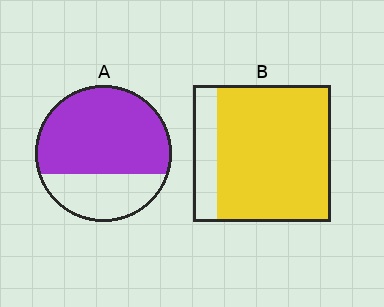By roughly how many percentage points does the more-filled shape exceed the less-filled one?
By roughly 15 percentage points (B over A).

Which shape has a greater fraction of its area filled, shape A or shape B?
Shape B.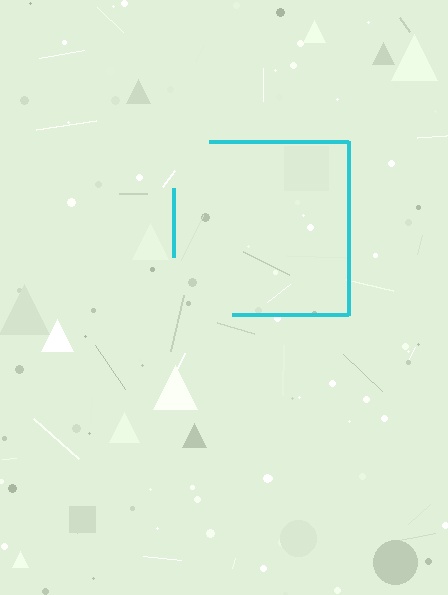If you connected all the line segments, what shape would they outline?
They would outline a square.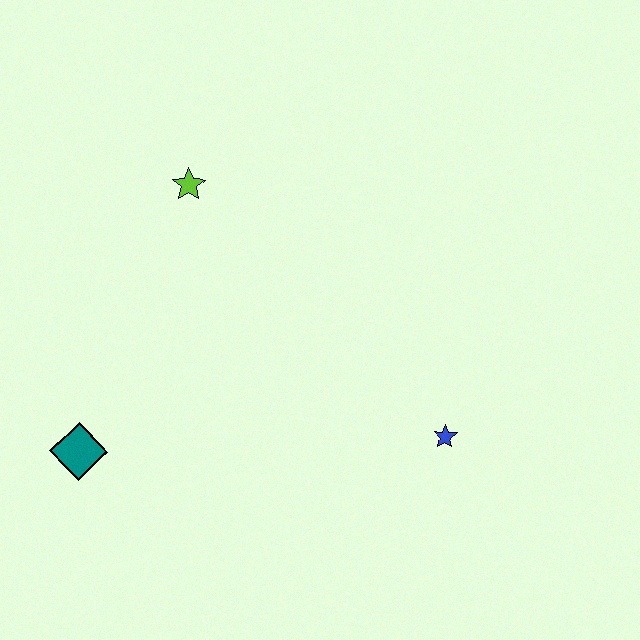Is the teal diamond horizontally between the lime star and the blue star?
No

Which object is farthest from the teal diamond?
The blue star is farthest from the teal diamond.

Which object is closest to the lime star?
The teal diamond is closest to the lime star.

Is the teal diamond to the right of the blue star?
No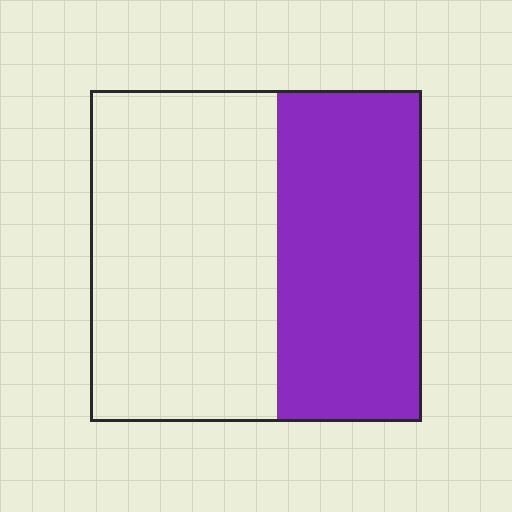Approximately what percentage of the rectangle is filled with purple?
Approximately 45%.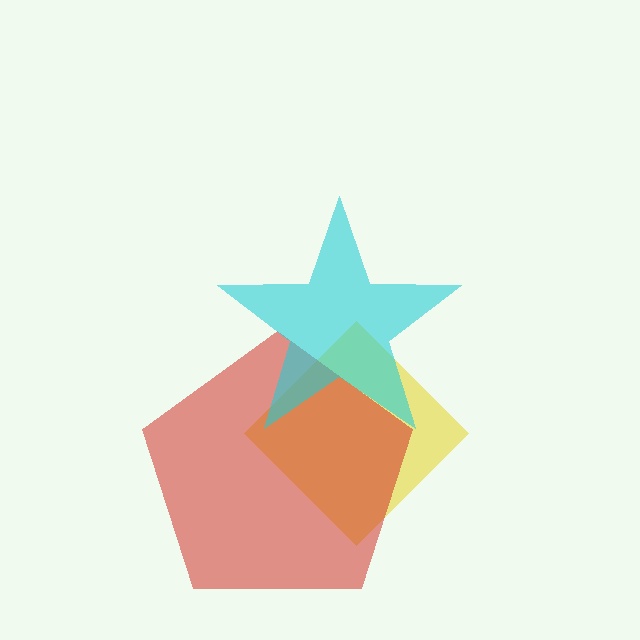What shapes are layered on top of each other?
The layered shapes are: a yellow diamond, a red pentagon, a cyan star.